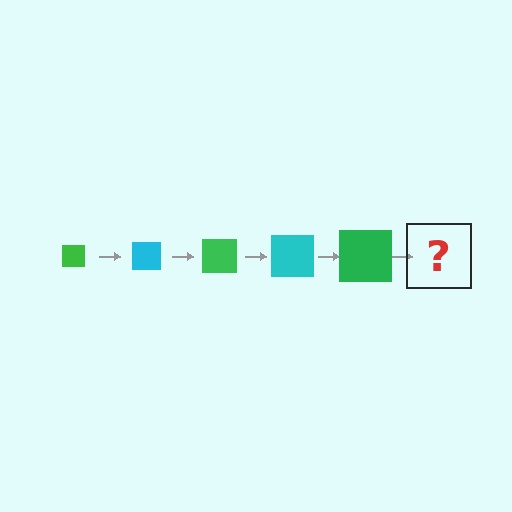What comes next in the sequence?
The next element should be a cyan square, larger than the previous one.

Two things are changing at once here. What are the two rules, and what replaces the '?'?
The two rules are that the square grows larger each step and the color cycles through green and cyan. The '?' should be a cyan square, larger than the previous one.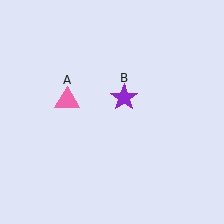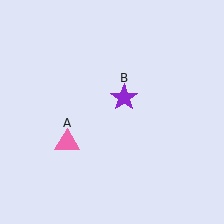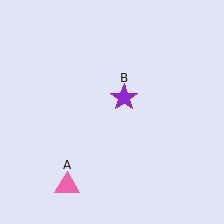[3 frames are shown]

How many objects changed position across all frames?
1 object changed position: pink triangle (object A).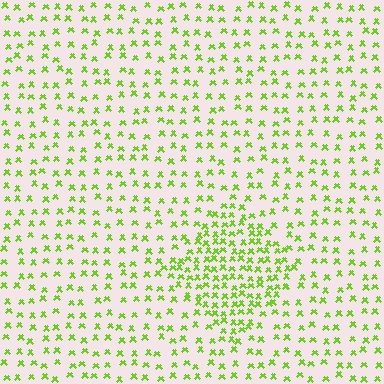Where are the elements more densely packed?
The elements are more densely packed inside the diamond boundary.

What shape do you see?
I see a diamond.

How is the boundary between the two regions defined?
The boundary is defined by a change in element density (approximately 2.1x ratio). All elements are the same color, size, and shape.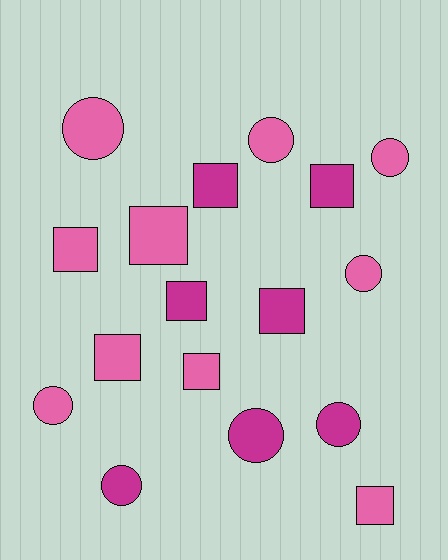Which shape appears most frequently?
Square, with 9 objects.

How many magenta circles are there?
There are 3 magenta circles.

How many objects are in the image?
There are 17 objects.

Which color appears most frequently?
Pink, with 10 objects.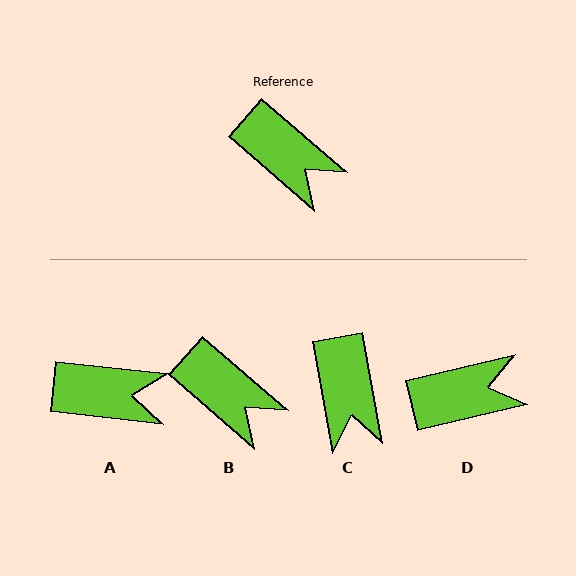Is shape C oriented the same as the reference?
No, it is off by about 39 degrees.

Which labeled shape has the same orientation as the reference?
B.